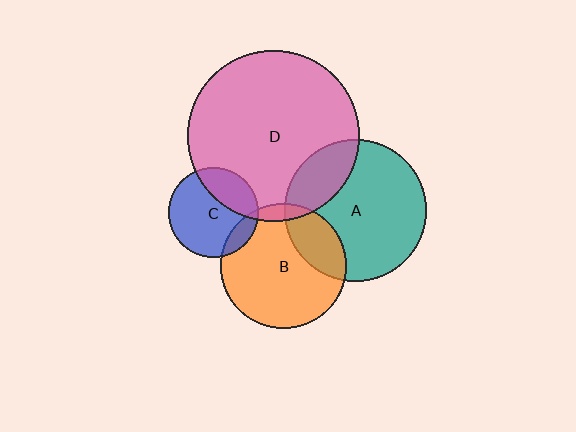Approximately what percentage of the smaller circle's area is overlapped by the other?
Approximately 20%.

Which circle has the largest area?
Circle D (pink).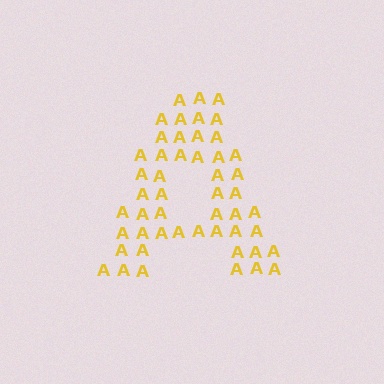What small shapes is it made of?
It is made of small letter A's.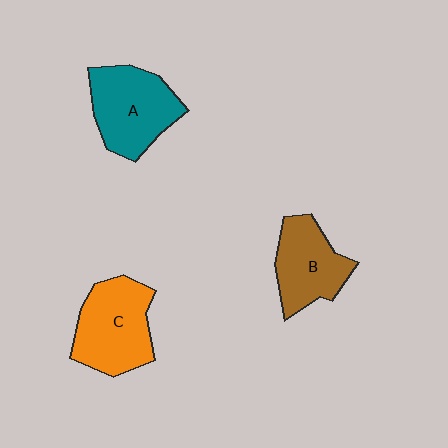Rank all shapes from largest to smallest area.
From largest to smallest: C (orange), A (teal), B (brown).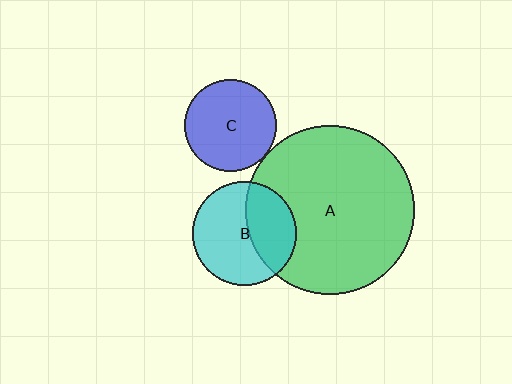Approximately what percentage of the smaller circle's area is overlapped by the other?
Approximately 40%.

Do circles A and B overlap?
Yes.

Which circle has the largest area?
Circle A (green).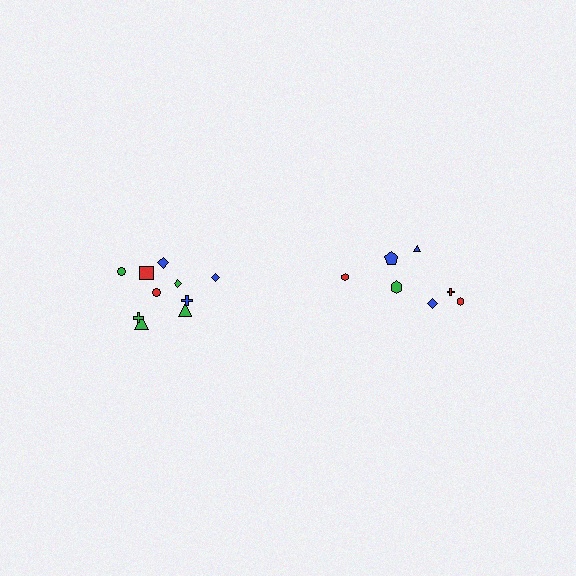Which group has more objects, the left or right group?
The left group.